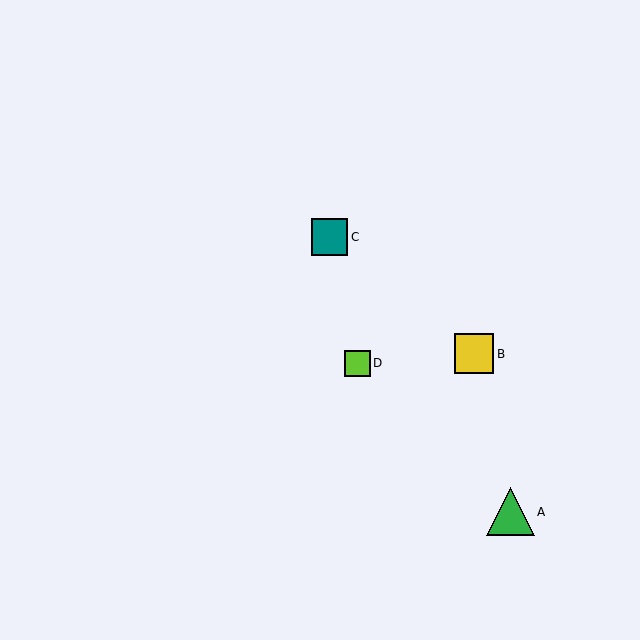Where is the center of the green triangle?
The center of the green triangle is at (510, 512).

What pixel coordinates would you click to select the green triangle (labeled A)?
Click at (510, 512) to select the green triangle A.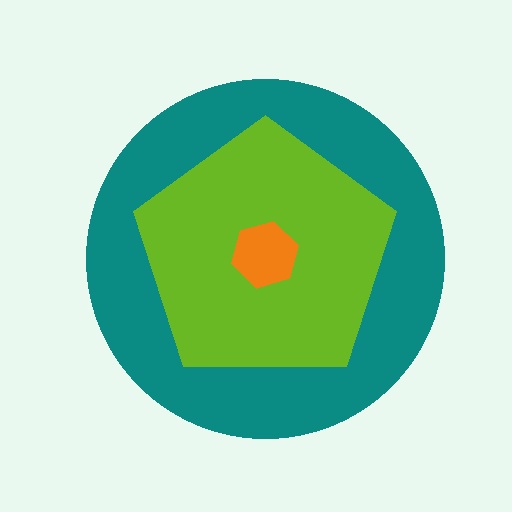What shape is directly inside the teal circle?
The lime pentagon.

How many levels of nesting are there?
3.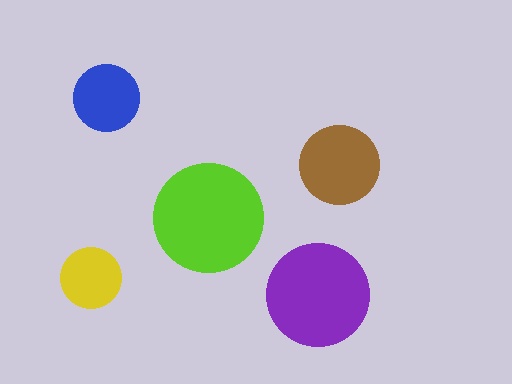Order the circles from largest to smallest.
the lime one, the purple one, the brown one, the blue one, the yellow one.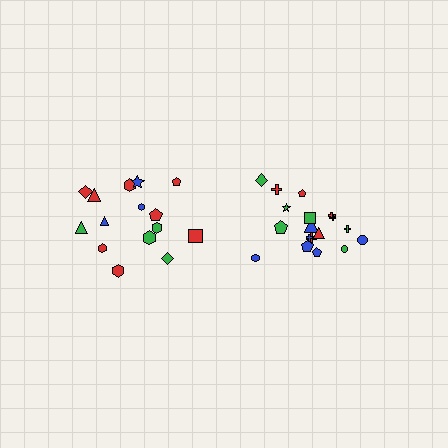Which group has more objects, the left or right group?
The right group.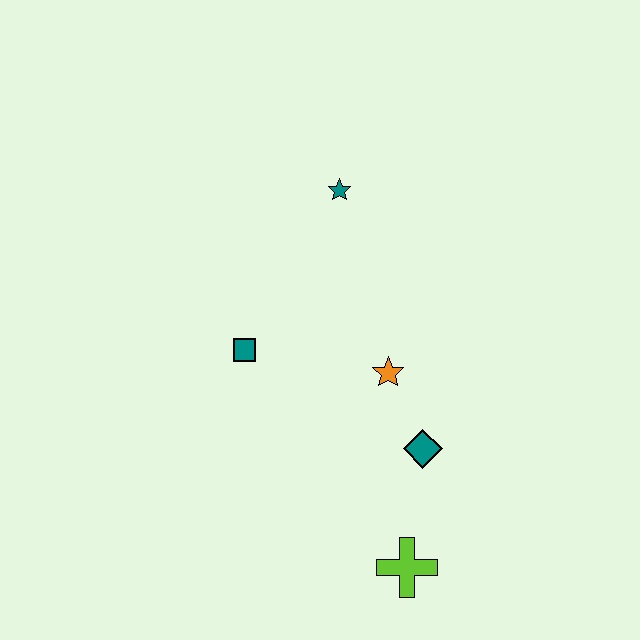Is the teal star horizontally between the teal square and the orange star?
Yes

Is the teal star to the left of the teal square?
No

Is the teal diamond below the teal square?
Yes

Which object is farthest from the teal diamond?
The teal star is farthest from the teal diamond.